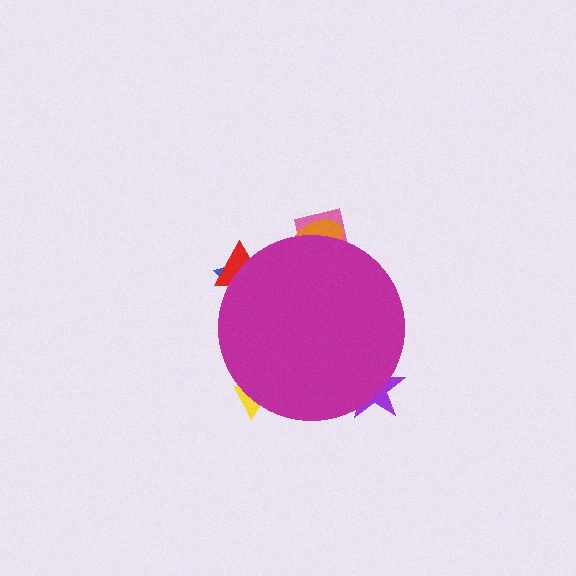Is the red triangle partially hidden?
Yes, the red triangle is partially hidden behind the magenta circle.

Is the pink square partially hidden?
Yes, the pink square is partially hidden behind the magenta circle.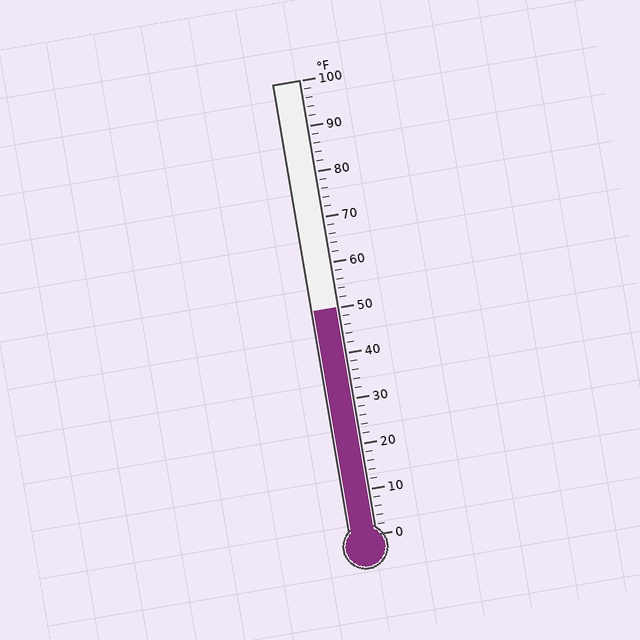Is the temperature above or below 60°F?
The temperature is below 60°F.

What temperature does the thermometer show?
The thermometer shows approximately 50°F.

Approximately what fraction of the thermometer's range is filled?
The thermometer is filled to approximately 50% of its range.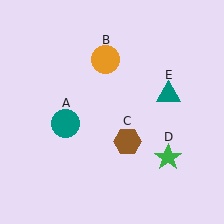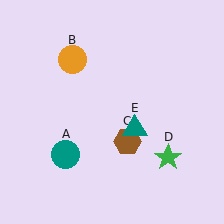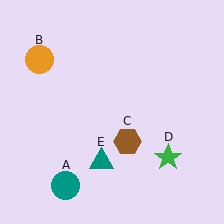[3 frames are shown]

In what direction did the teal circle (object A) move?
The teal circle (object A) moved down.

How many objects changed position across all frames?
3 objects changed position: teal circle (object A), orange circle (object B), teal triangle (object E).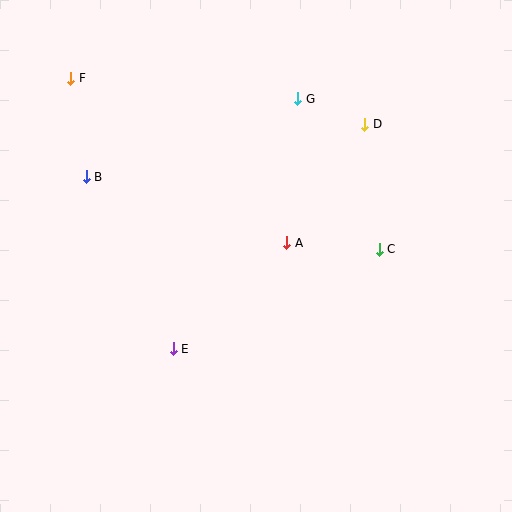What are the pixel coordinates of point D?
Point D is at (365, 124).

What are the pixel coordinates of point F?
Point F is at (71, 78).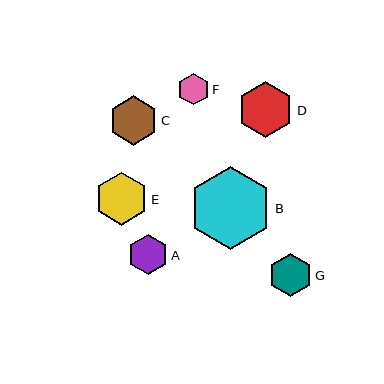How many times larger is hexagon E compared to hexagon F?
Hexagon E is approximately 1.7 times the size of hexagon F.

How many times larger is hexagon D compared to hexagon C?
Hexagon D is approximately 1.1 times the size of hexagon C.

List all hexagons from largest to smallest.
From largest to smallest: B, D, E, C, G, A, F.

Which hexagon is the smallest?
Hexagon F is the smallest with a size of approximately 32 pixels.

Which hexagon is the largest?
Hexagon B is the largest with a size of approximately 83 pixels.